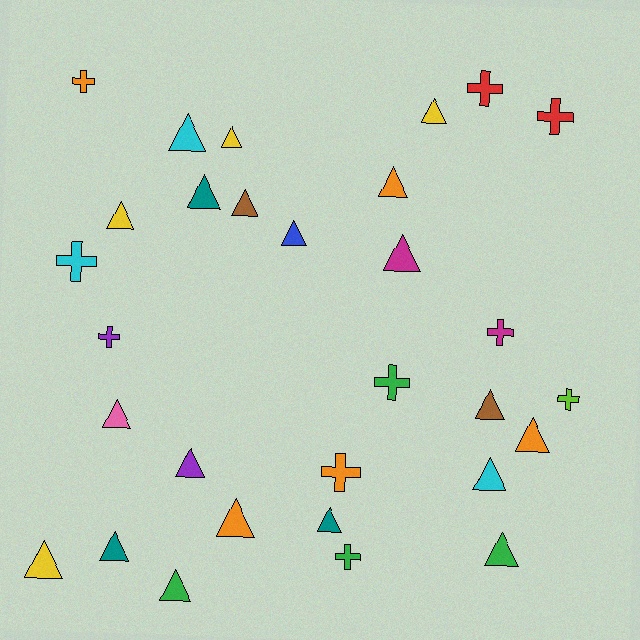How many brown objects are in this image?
There are 2 brown objects.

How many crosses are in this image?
There are 10 crosses.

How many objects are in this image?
There are 30 objects.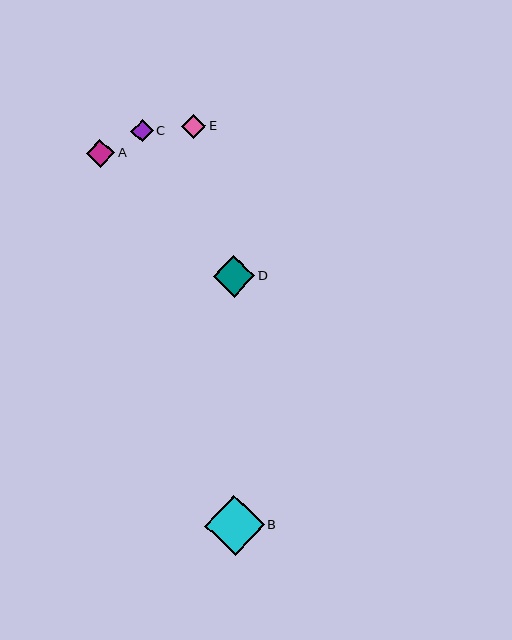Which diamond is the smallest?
Diamond C is the smallest with a size of approximately 22 pixels.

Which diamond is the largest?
Diamond B is the largest with a size of approximately 60 pixels.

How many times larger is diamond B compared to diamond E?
Diamond B is approximately 2.5 times the size of diamond E.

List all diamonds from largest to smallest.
From largest to smallest: B, D, A, E, C.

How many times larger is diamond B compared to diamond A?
Diamond B is approximately 2.1 times the size of diamond A.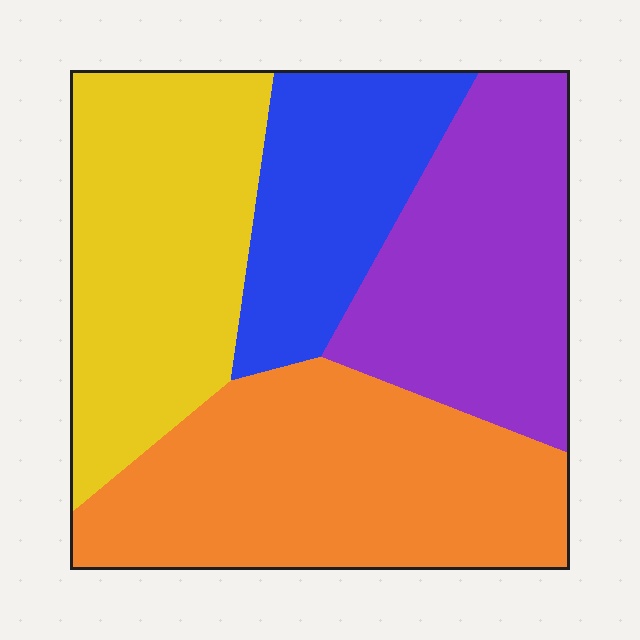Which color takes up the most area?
Orange, at roughly 30%.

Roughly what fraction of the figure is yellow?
Yellow takes up about one quarter (1/4) of the figure.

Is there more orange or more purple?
Orange.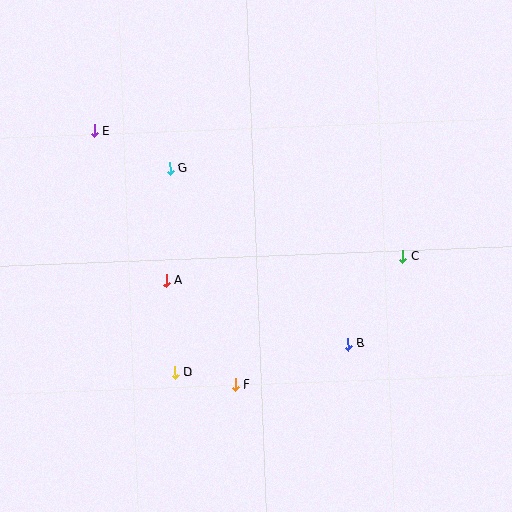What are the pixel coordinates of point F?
Point F is at (235, 385).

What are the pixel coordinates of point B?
Point B is at (348, 344).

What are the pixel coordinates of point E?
Point E is at (94, 131).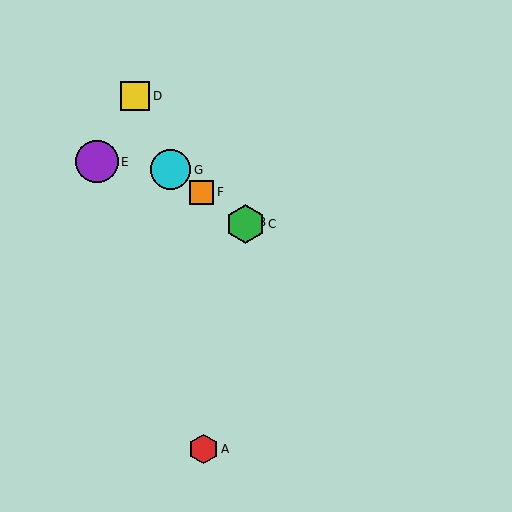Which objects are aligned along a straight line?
Objects B, C, F, G are aligned along a straight line.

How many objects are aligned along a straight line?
4 objects (B, C, F, G) are aligned along a straight line.